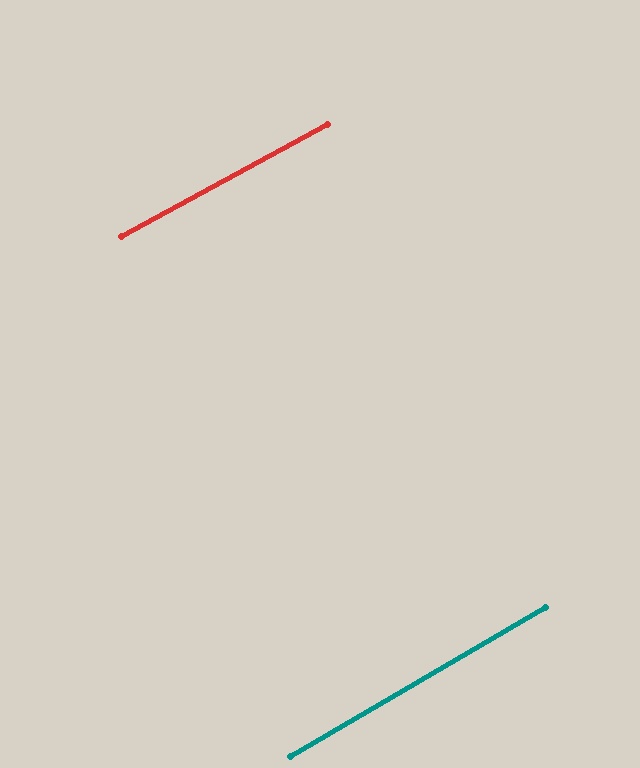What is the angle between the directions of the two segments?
Approximately 2 degrees.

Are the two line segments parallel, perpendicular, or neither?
Parallel — their directions differ by only 1.6°.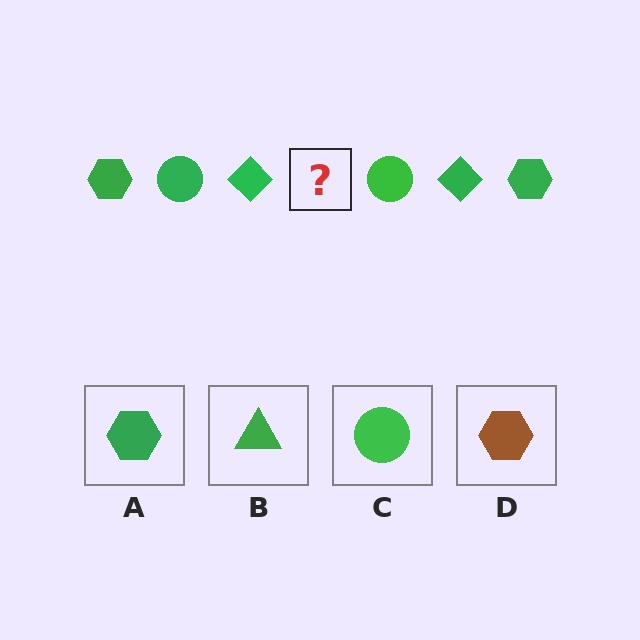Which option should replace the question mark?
Option A.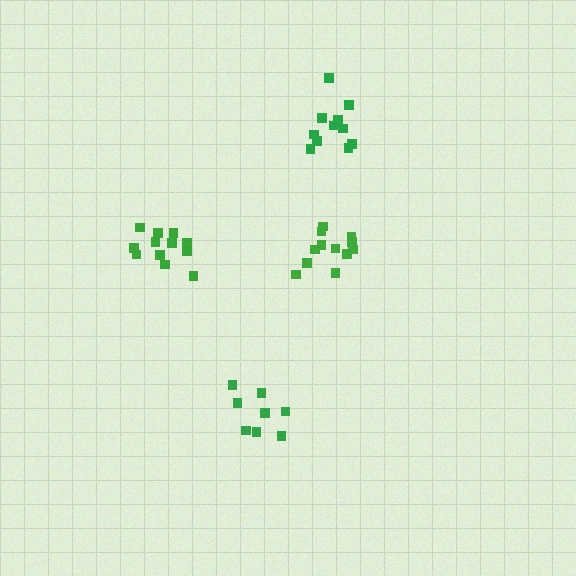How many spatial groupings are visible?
There are 4 spatial groupings.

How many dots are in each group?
Group 1: 11 dots, Group 2: 8 dots, Group 3: 12 dots, Group 4: 12 dots (43 total).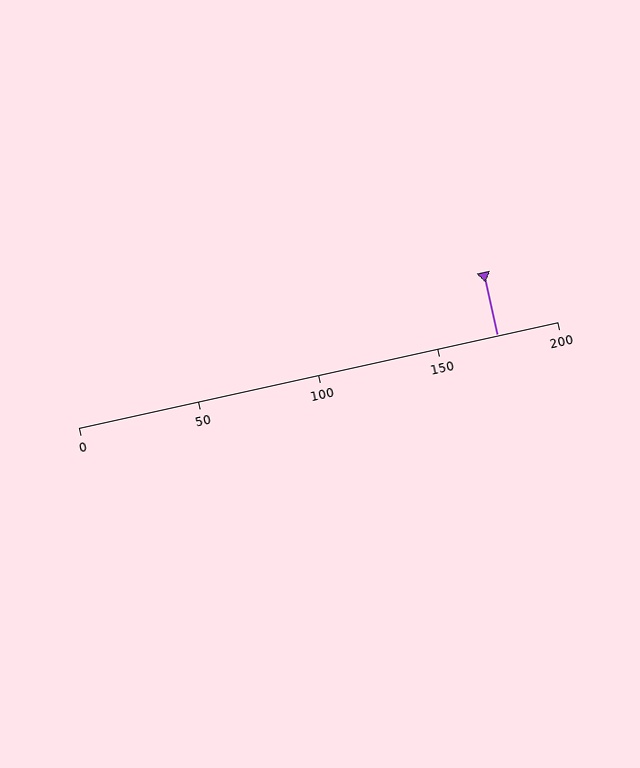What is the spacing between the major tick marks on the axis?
The major ticks are spaced 50 apart.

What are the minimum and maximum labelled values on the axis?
The axis runs from 0 to 200.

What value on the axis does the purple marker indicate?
The marker indicates approximately 175.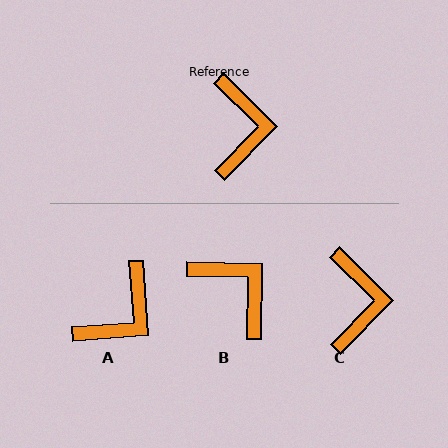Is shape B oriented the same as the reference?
No, it is off by about 44 degrees.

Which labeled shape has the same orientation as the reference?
C.